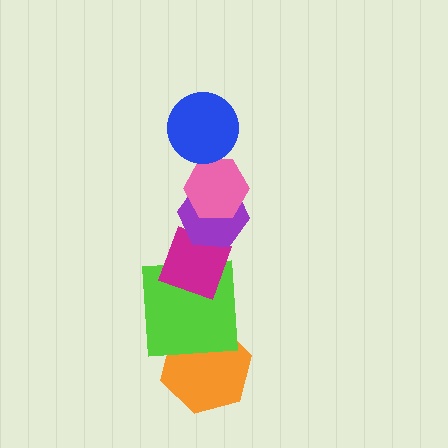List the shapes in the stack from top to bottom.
From top to bottom: the blue circle, the pink hexagon, the purple hexagon, the magenta diamond, the lime square, the orange hexagon.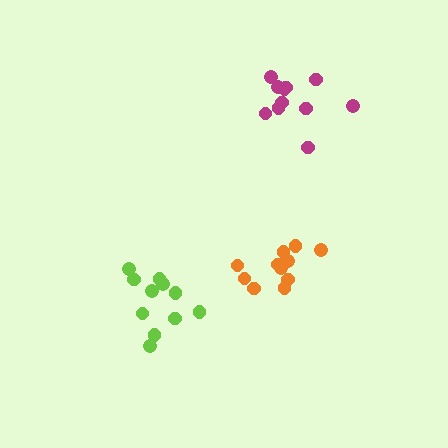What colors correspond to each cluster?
The clusters are colored: lime, magenta, orange.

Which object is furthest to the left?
The lime cluster is leftmost.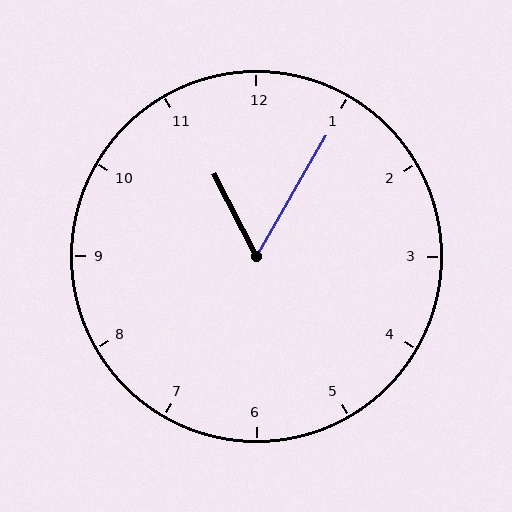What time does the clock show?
11:05.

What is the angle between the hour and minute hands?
Approximately 58 degrees.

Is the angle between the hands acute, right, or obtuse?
It is acute.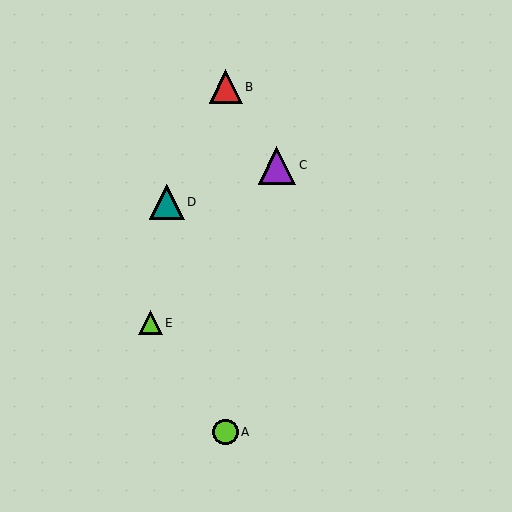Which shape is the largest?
The purple triangle (labeled C) is the largest.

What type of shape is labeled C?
Shape C is a purple triangle.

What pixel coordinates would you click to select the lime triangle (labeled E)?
Click at (150, 323) to select the lime triangle E.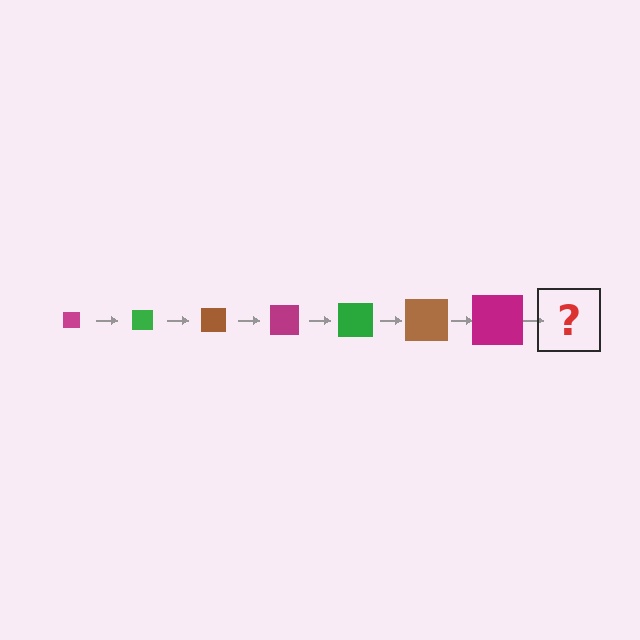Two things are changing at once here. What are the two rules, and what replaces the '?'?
The two rules are that the square grows larger each step and the color cycles through magenta, green, and brown. The '?' should be a green square, larger than the previous one.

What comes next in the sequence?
The next element should be a green square, larger than the previous one.